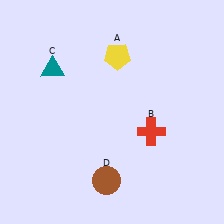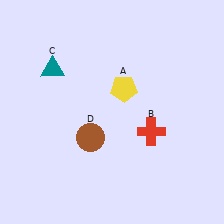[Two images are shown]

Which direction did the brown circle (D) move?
The brown circle (D) moved up.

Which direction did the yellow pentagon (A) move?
The yellow pentagon (A) moved down.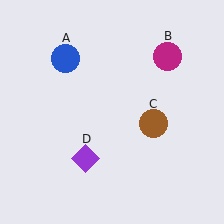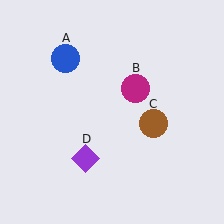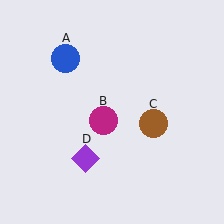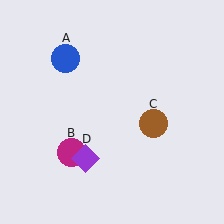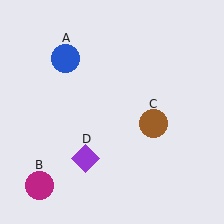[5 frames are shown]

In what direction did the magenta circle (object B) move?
The magenta circle (object B) moved down and to the left.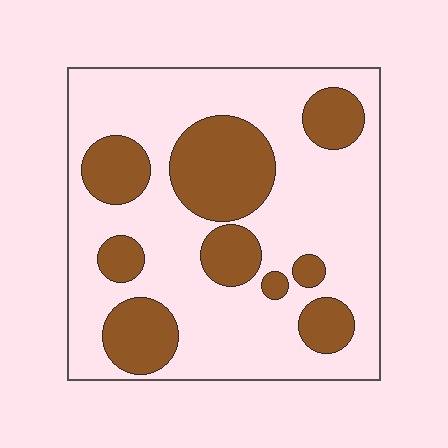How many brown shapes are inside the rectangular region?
9.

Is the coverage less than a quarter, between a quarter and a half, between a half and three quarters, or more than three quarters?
Between a quarter and a half.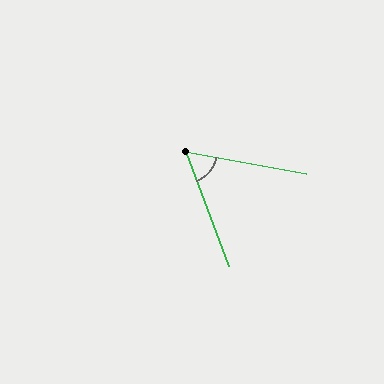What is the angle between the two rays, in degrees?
Approximately 59 degrees.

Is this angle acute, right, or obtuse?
It is acute.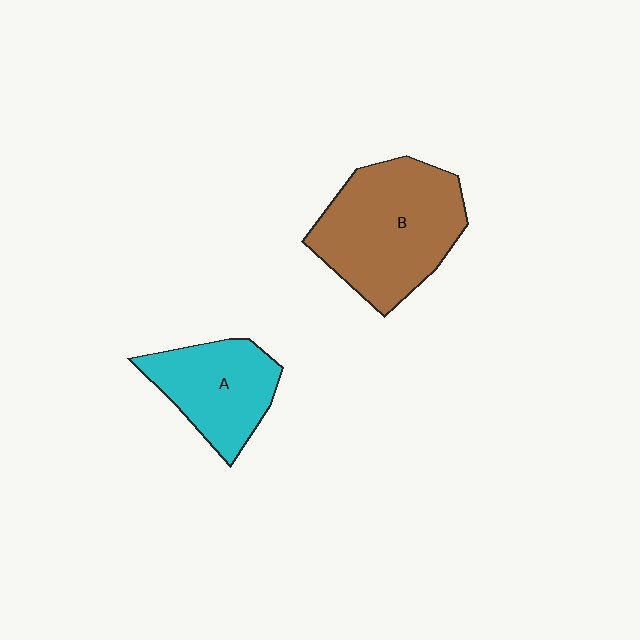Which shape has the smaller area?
Shape A (cyan).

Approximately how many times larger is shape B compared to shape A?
Approximately 1.5 times.